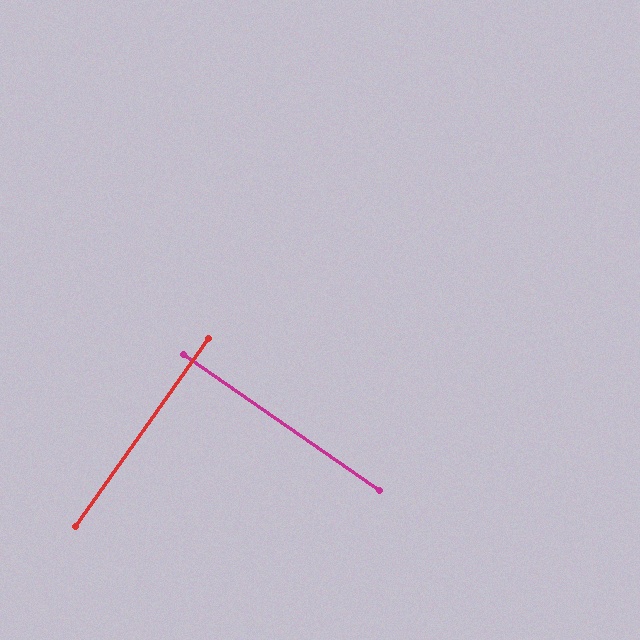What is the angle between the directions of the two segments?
Approximately 89 degrees.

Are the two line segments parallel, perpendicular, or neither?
Perpendicular — they meet at approximately 89°.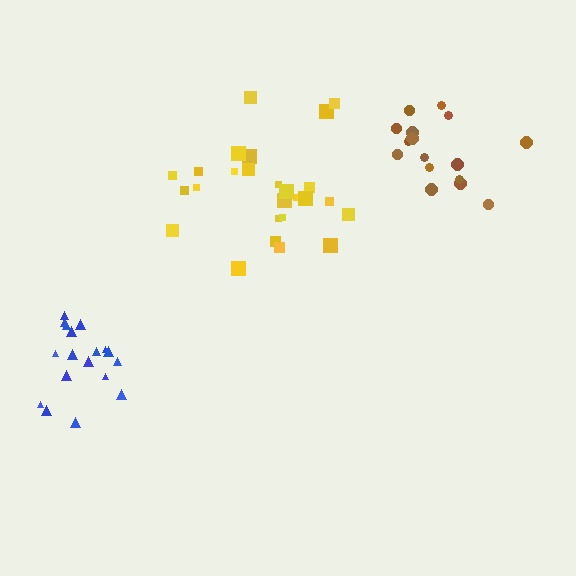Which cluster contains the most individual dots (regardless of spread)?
Yellow (26).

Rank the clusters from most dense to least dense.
brown, yellow, blue.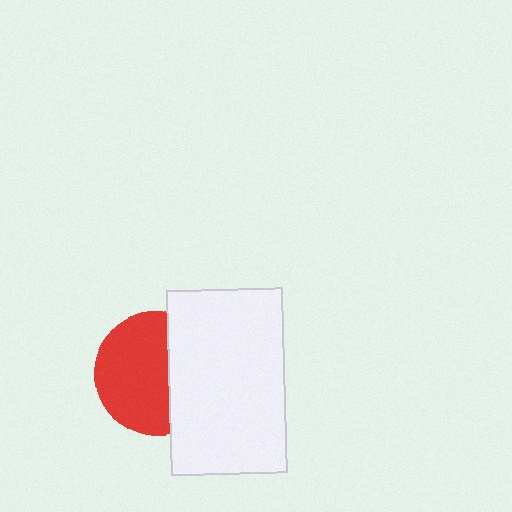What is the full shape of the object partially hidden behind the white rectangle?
The partially hidden object is a red circle.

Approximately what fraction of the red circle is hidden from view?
Roughly 38% of the red circle is hidden behind the white rectangle.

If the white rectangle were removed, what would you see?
You would see the complete red circle.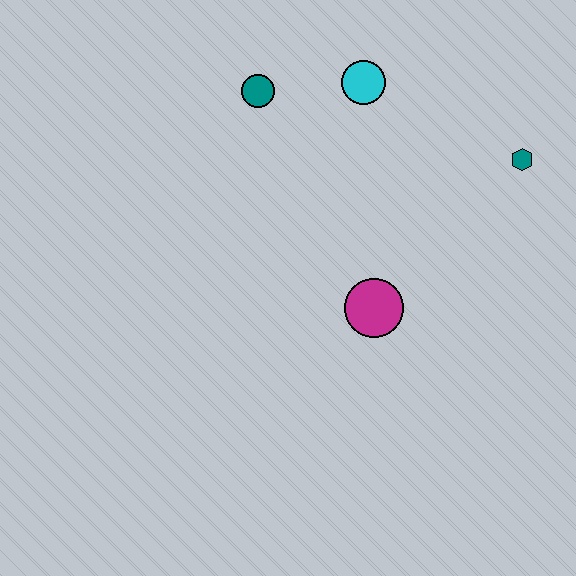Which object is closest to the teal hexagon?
The cyan circle is closest to the teal hexagon.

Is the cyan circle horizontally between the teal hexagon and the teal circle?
Yes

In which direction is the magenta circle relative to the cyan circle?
The magenta circle is below the cyan circle.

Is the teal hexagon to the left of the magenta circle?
No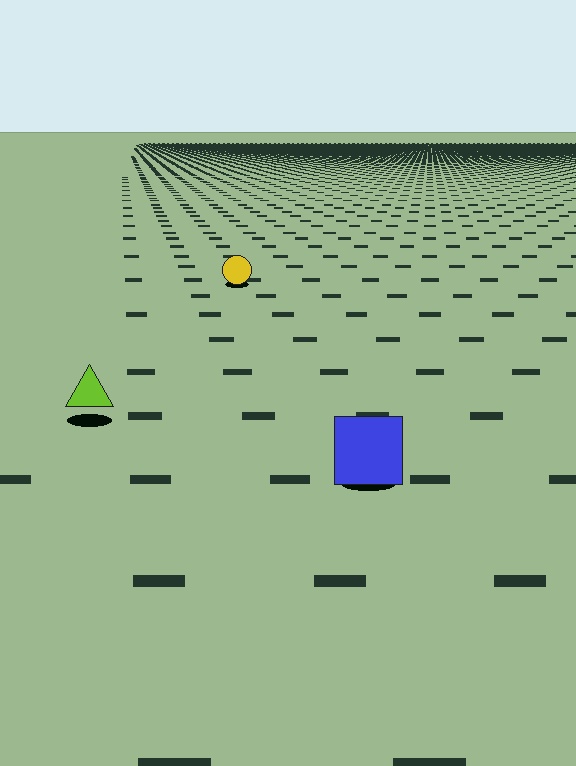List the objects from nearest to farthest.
From nearest to farthest: the blue square, the lime triangle, the yellow circle.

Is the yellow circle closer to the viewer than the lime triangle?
No. The lime triangle is closer — you can tell from the texture gradient: the ground texture is coarser near it.